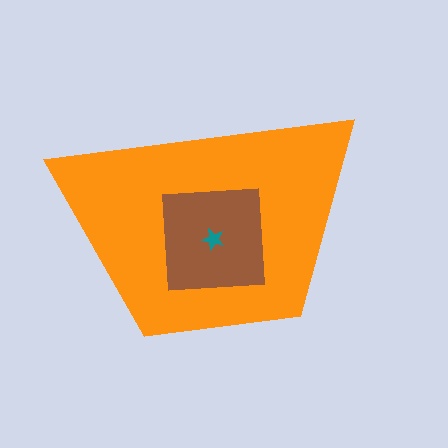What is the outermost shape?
The orange trapezoid.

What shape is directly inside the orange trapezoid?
The brown square.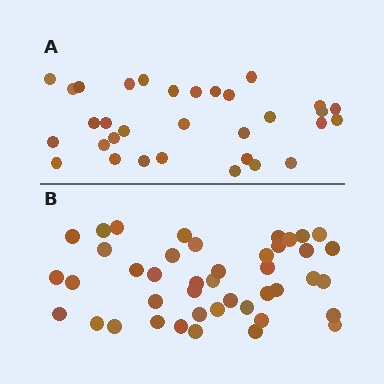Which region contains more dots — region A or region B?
Region B (the bottom region) has more dots.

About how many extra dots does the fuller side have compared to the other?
Region B has roughly 12 or so more dots than region A.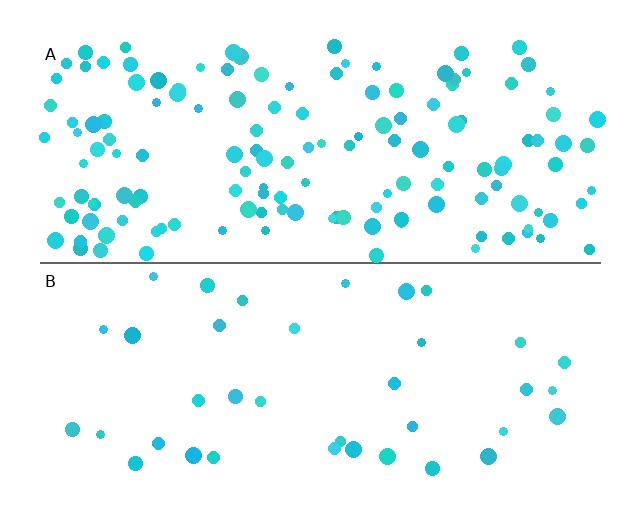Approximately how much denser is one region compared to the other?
Approximately 3.7× — region A over region B.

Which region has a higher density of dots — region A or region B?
A (the top).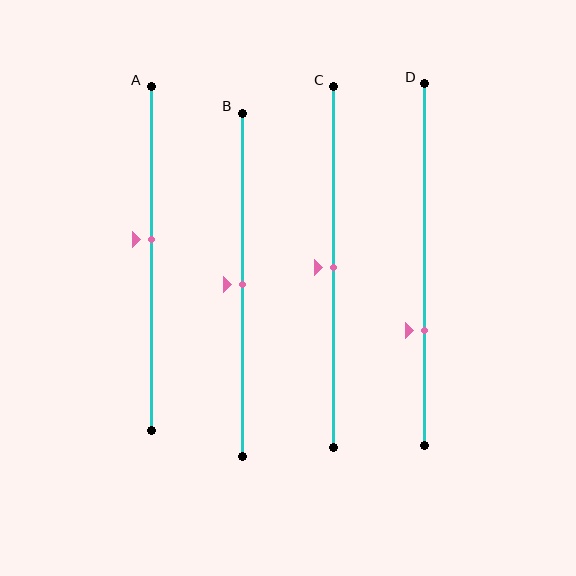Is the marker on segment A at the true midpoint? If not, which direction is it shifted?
No, the marker on segment A is shifted upward by about 5% of the segment length.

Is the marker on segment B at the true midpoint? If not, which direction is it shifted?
Yes, the marker on segment B is at the true midpoint.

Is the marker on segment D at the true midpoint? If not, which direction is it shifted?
No, the marker on segment D is shifted downward by about 18% of the segment length.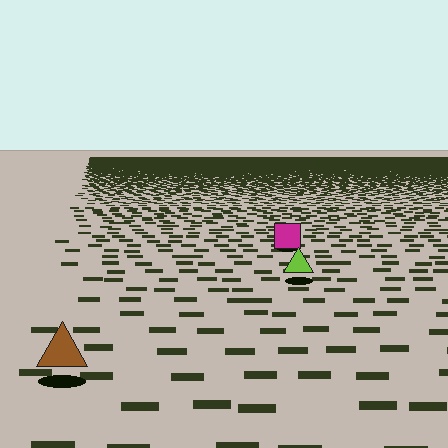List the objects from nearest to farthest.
From nearest to farthest: the brown triangle, the lime triangle, the magenta square.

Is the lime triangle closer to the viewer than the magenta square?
Yes. The lime triangle is closer — you can tell from the texture gradient: the ground texture is coarser near it.